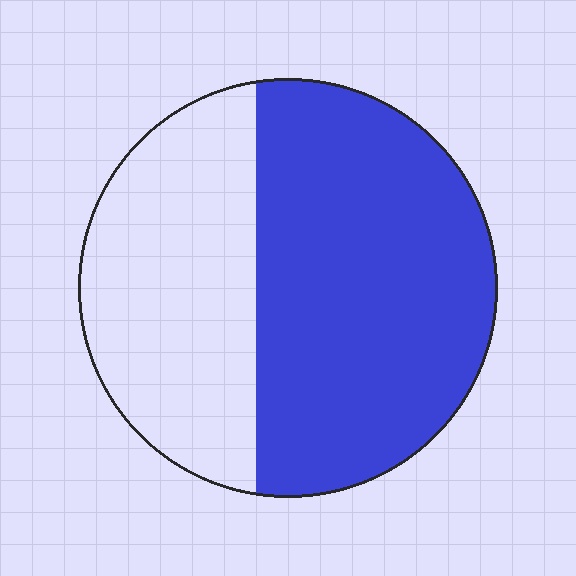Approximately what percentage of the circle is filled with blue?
Approximately 60%.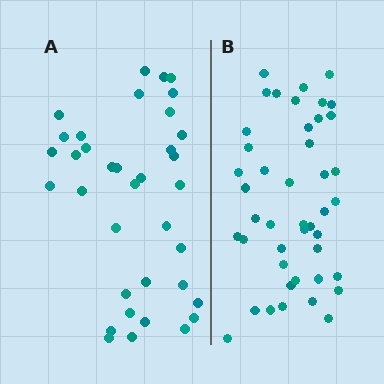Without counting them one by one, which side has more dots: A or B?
Region B (the right region) has more dots.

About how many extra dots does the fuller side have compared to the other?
Region B has roughly 8 or so more dots than region A.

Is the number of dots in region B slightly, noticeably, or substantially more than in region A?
Region B has only slightly more — the two regions are fairly close. The ratio is roughly 1.2 to 1.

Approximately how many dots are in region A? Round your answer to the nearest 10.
About 40 dots. (The exact count is 36, which rounds to 40.)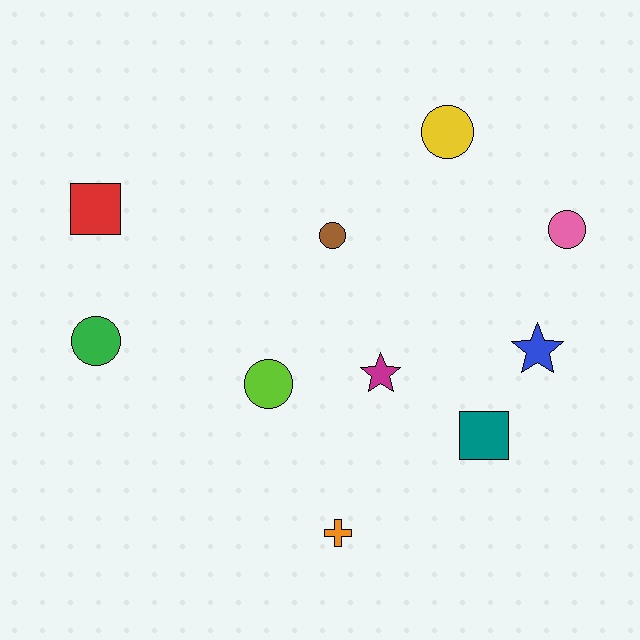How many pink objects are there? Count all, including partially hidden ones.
There is 1 pink object.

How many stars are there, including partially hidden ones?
There are 2 stars.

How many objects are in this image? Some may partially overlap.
There are 10 objects.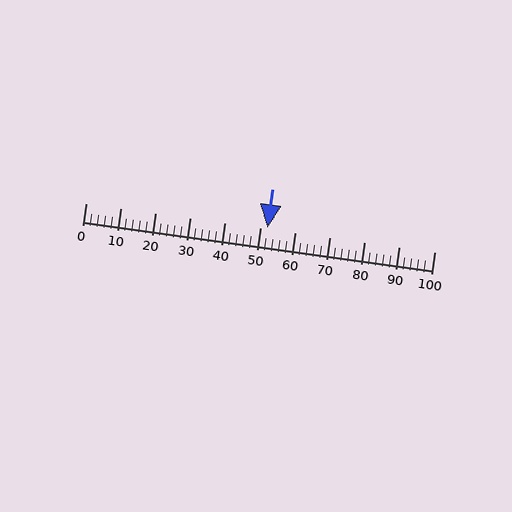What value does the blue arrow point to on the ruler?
The blue arrow points to approximately 52.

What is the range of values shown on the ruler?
The ruler shows values from 0 to 100.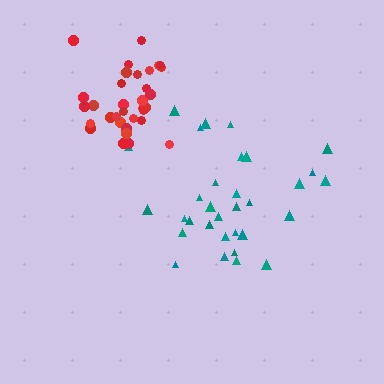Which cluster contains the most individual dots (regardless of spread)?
Red (33).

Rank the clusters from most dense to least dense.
red, teal.